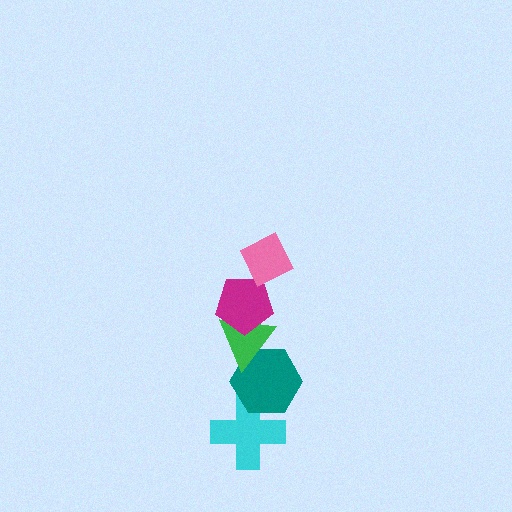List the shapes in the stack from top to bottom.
From top to bottom: the pink diamond, the magenta pentagon, the green triangle, the teal hexagon, the cyan cross.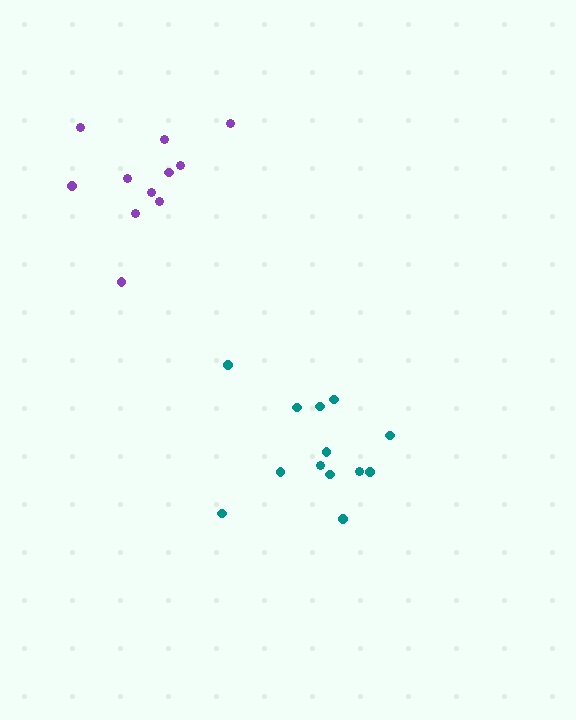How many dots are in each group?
Group 1: 11 dots, Group 2: 13 dots (24 total).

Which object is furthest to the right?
The teal cluster is rightmost.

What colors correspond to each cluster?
The clusters are colored: purple, teal.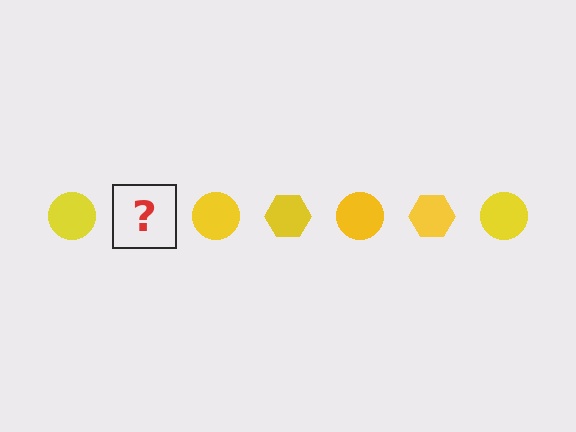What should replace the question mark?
The question mark should be replaced with a yellow hexagon.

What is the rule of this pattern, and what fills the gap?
The rule is that the pattern cycles through circle, hexagon shapes in yellow. The gap should be filled with a yellow hexagon.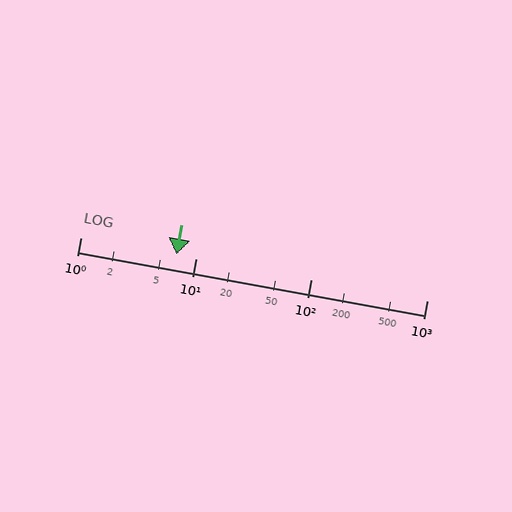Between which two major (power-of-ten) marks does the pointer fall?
The pointer is between 1 and 10.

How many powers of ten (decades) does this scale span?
The scale spans 3 decades, from 1 to 1000.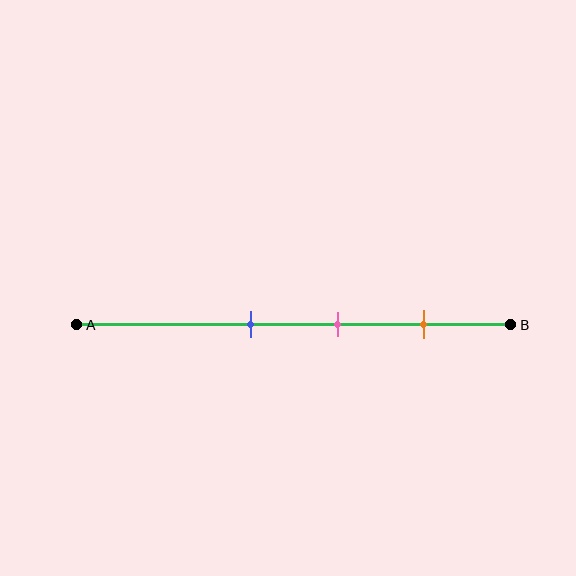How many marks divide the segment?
There are 3 marks dividing the segment.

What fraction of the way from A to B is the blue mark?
The blue mark is approximately 40% (0.4) of the way from A to B.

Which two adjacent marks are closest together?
The blue and pink marks are the closest adjacent pair.